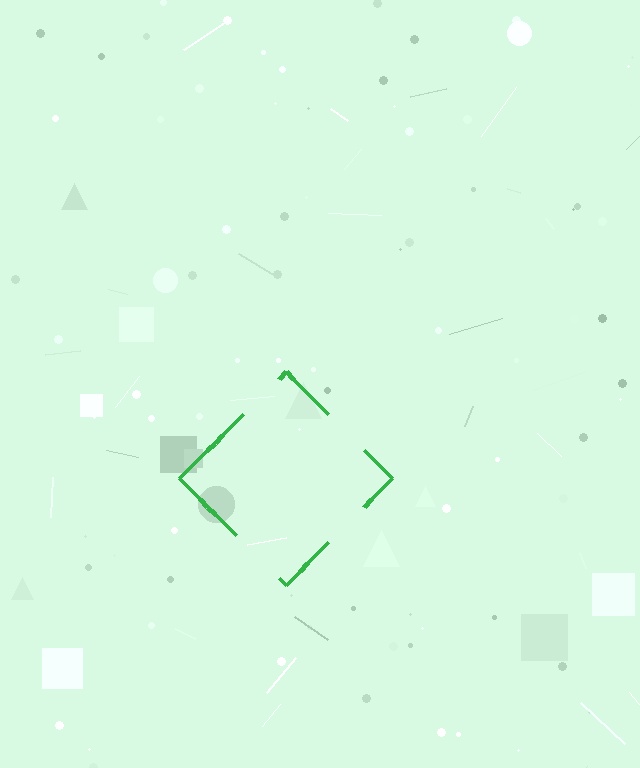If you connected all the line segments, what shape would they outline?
They would outline a diamond.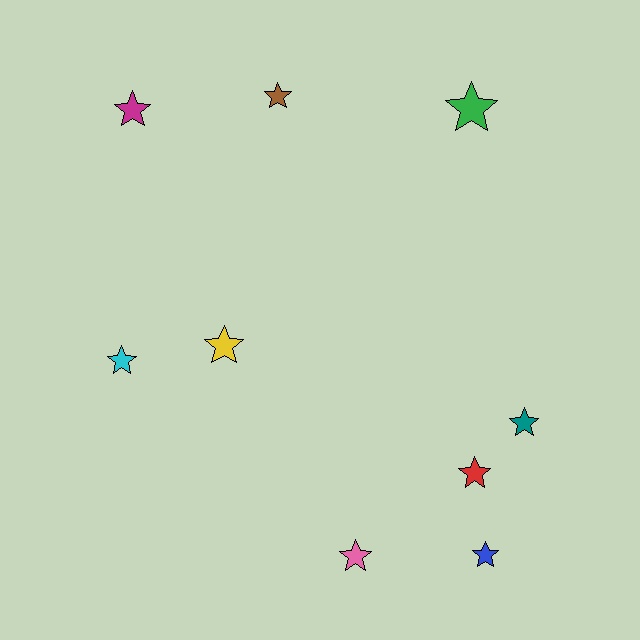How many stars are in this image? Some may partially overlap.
There are 9 stars.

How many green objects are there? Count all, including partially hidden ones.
There is 1 green object.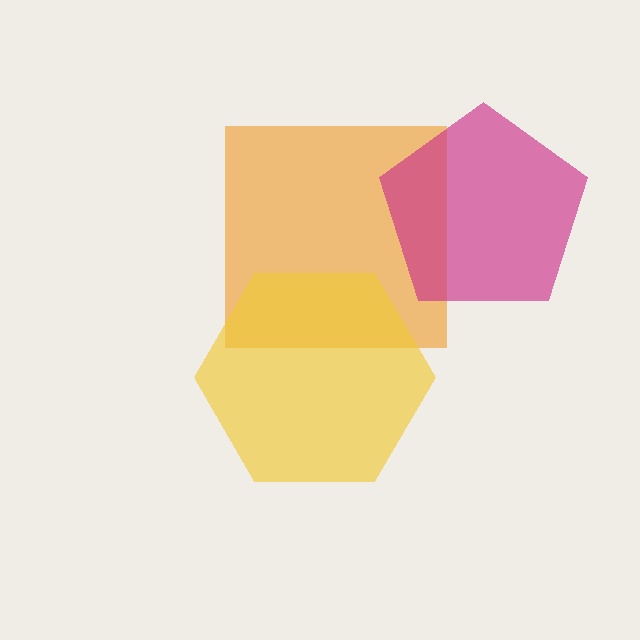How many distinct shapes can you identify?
There are 3 distinct shapes: an orange square, a yellow hexagon, a magenta pentagon.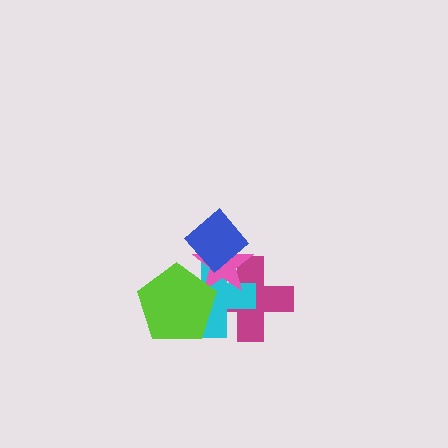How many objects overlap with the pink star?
4 objects overlap with the pink star.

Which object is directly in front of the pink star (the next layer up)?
The lime pentagon is directly in front of the pink star.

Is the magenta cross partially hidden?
Yes, it is partially covered by another shape.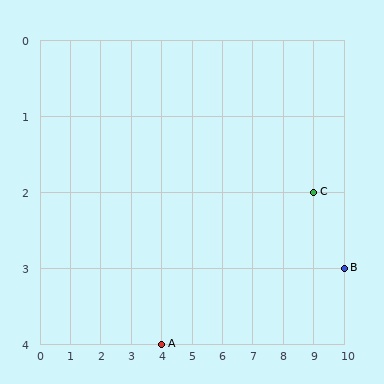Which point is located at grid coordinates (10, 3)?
Point B is at (10, 3).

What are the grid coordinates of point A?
Point A is at grid coordinates (4, 4).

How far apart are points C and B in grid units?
Points C and B are 1 column and 1 row apart (about 1.4 grid units diagonally).